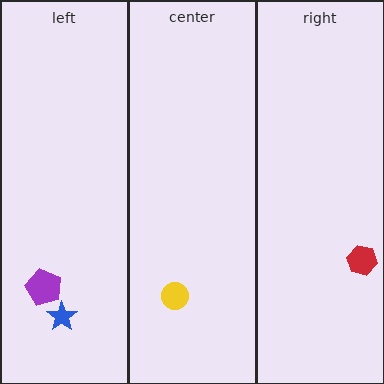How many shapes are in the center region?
1.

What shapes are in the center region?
The yellow circle.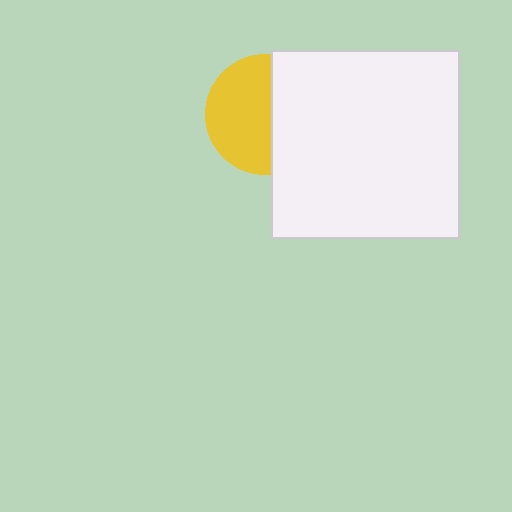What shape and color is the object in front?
The object in front is a white square.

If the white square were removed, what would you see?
You would see the complete yellow circle.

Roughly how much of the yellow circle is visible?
About half of it is visible (roughly 56%).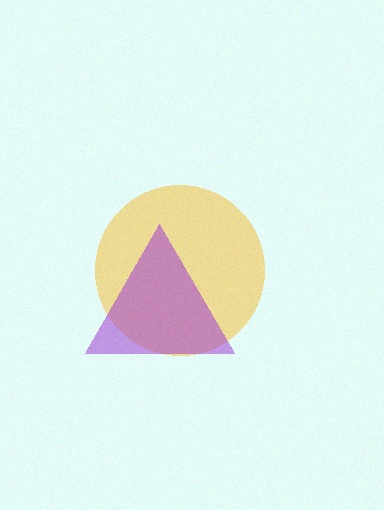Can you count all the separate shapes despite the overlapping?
Yes, there are 2 separate shapes.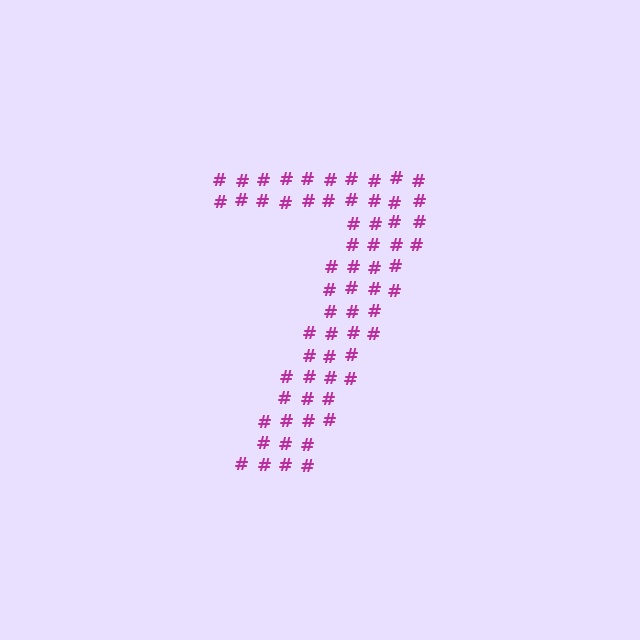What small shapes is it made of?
It is made of small hash symbols.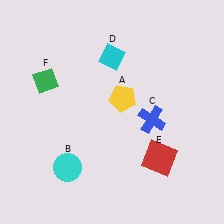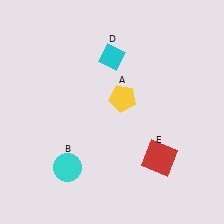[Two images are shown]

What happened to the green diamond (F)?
The green diamond (F) was removed in Image 2. It was in the top-left area of Image 1.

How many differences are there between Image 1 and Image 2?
There are 2 differences between the two images.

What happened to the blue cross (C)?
The blue cross (C) was removed in Image 2. It was in the bottom-right area of Image 1.